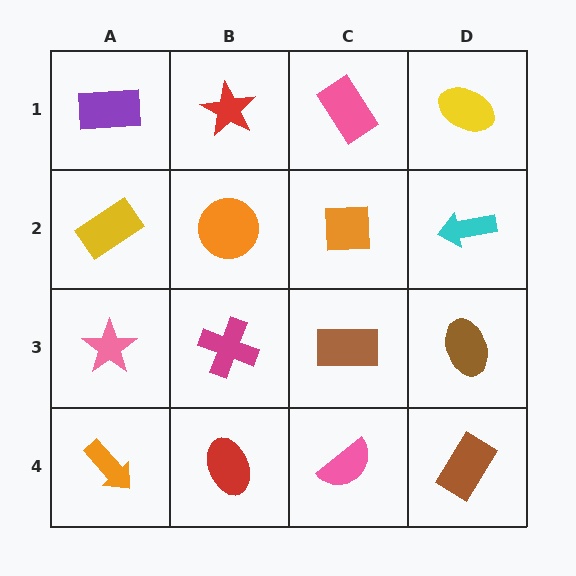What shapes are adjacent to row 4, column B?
A magenta cross (row 3, column B), an orange arrow (row 4, column A), a pink semicircle (row 4, column C).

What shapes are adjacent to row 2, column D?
A yellow ellipse (row 1, column D), a brown ellipse (row 3, column D), an orange square (row 2, column C).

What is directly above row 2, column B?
A red star.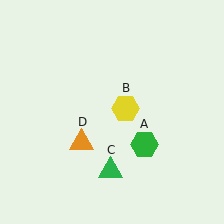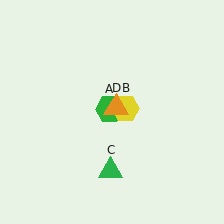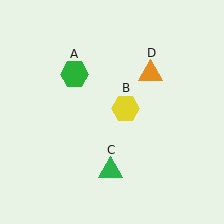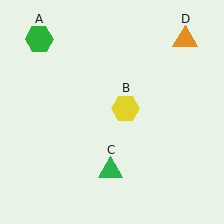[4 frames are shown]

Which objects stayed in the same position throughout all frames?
Yellow hexagon (object B) and green triangle (object C) remained stationary.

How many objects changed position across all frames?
2 objects changed position: green hexagon (object A), orange triangle (object D).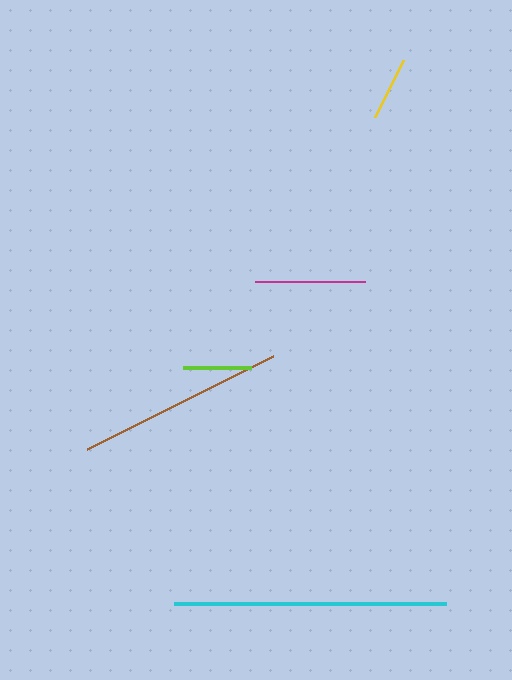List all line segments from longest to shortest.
From longest to shortest: cyan, brown, magenta, lime, yellow.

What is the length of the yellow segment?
The yellow segment is approximately 64 pixels long.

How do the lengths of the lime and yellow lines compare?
The lime and yellow lines are approximately the same length.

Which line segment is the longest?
The cyan line is the longest at approximately 272 pixels.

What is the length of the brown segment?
The brown segment is approximately 208 pixels long.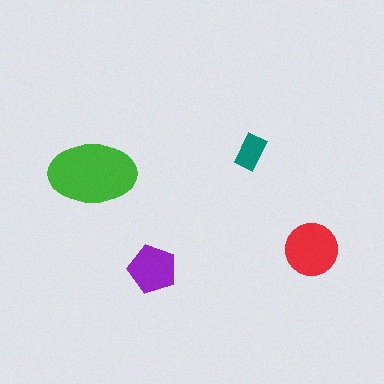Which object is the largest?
The green ellipse.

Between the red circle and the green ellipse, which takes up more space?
The green ellipse.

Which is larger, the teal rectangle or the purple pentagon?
The purple pentagon.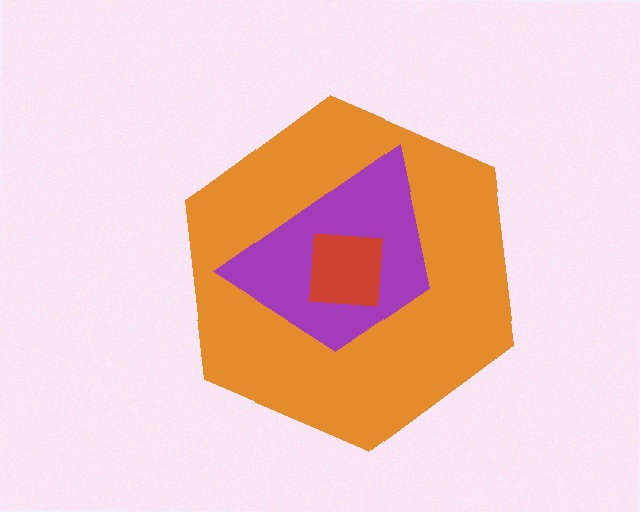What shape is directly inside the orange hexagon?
The purple trapezoid.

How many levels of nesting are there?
3.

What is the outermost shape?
The orange hexagon.